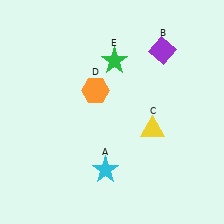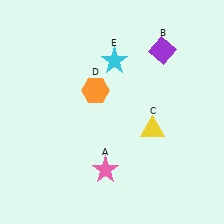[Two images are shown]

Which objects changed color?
A changed from cyan to pink. E changed from green to cyan.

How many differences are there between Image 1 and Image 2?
There are 2 differences between the two images.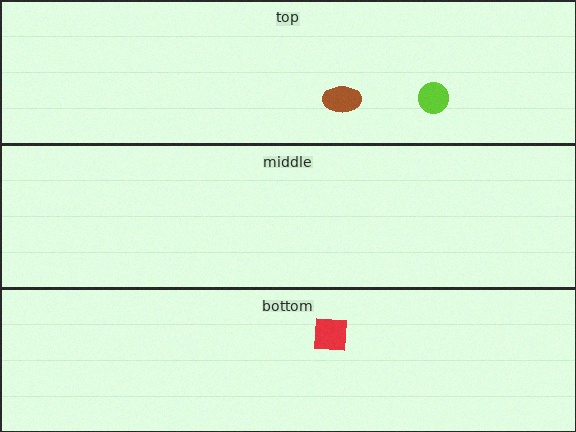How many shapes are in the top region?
2.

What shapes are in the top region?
The lime circle, the brown ellipse.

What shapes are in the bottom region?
The red square.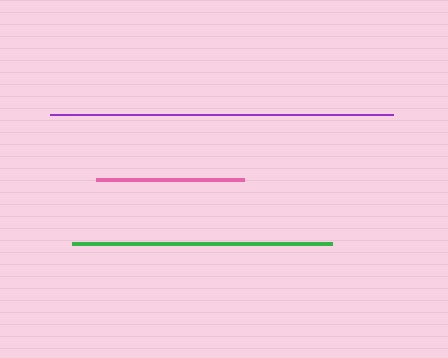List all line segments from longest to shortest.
From longest to shortest: purple, green, pink.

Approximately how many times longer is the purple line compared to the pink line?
The purple line is approximately 2.3 times the length of the pink line.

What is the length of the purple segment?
The purple segment is approximately 343 pixels long.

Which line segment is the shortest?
The pink line is the shortest at approximately 148 pixels.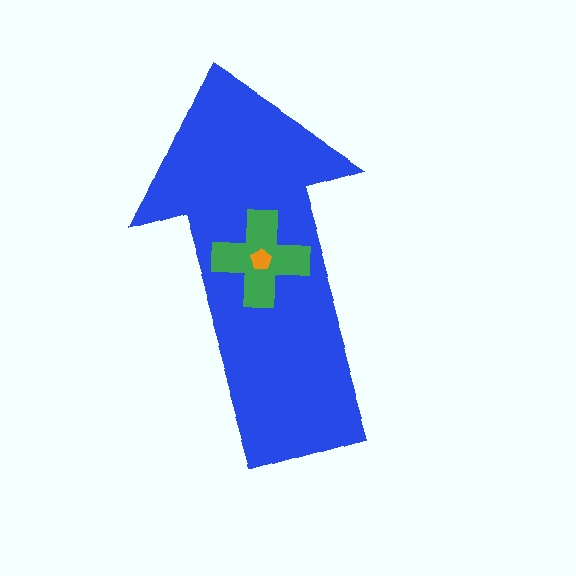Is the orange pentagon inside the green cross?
Yes.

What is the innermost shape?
The orange pentagon.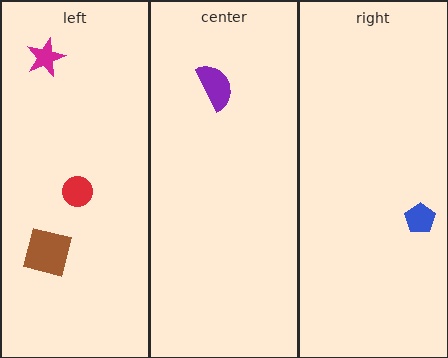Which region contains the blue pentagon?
The right region.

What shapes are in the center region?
The purple semicircle.